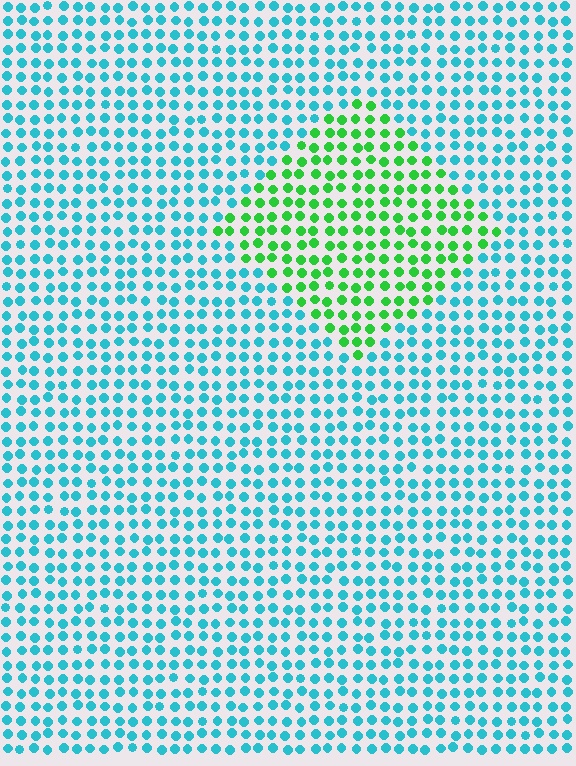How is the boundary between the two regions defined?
The boundary is defined purely by a slight shift in hue (about 59 degrees). Spacing, size, and orientation are identical on both sides.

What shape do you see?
I see a diamond.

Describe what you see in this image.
The image is filled with small cyan elements in a uniform arrangement. A diamond-shaped region is visible where the elements are tinted to a slightly different hue, forming a subtle color boundary.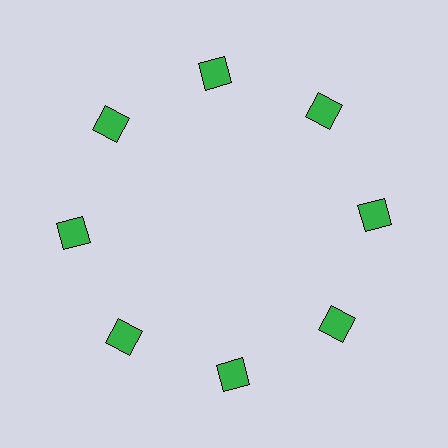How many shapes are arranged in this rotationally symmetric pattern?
There are 8 shapes, arranged in 8 groups of 1.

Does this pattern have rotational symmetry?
Yes, this pattern has 8-fold rotational symmetry. It looks the same after rotating 45 degrees around the center.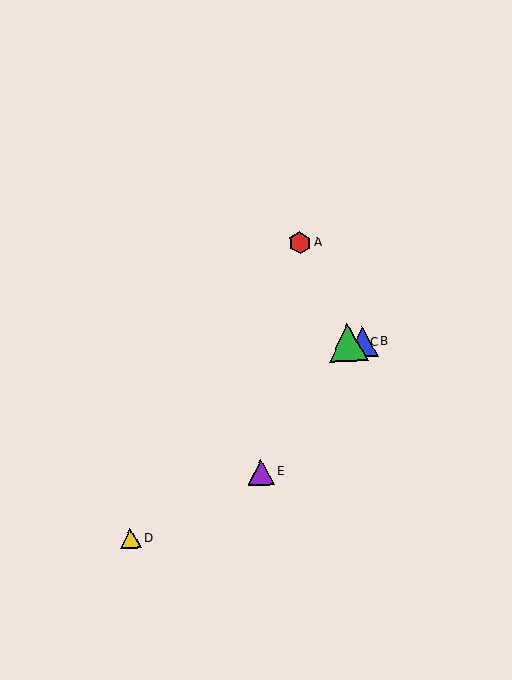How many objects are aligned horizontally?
2 objects (B, C) are aligned horizontally.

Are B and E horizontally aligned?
No, B is at y≈342 and E is at y≈472.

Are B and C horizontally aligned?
Yes, both are at y≈342.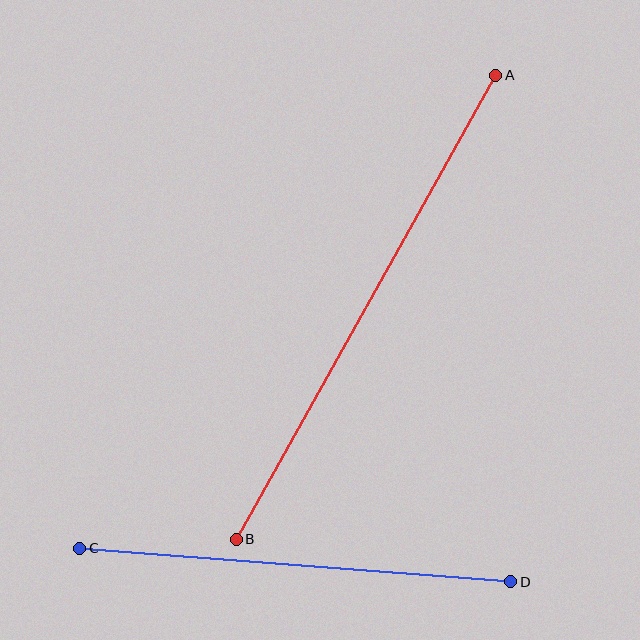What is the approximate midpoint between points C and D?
The midpoint is at approximately (295, 565) pixels.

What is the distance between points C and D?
The distance is approximately 432 pixels.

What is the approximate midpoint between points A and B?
The midpoint is at approximately (366, 307) pixels.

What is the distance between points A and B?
The distance is approximately 532 pixels.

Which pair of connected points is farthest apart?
Points A and B are farthest apart.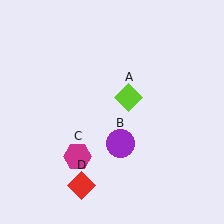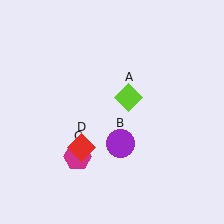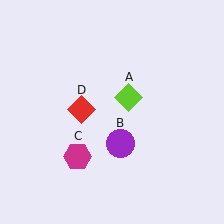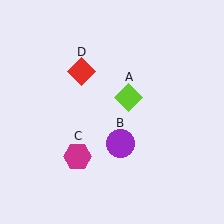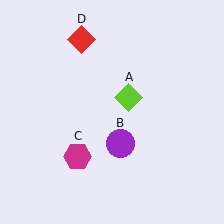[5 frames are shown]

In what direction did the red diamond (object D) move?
The red diamond (object D) moved up.